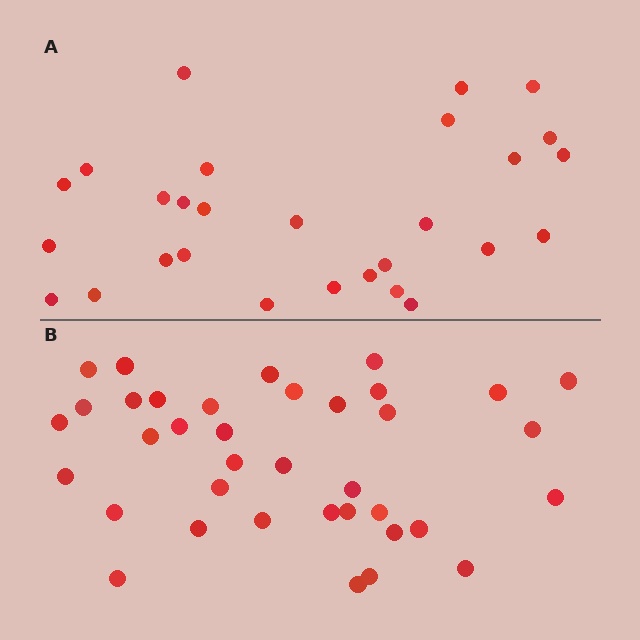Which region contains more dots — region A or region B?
Region B (the bottom region) has more dots.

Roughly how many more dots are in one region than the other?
Region B has roughly 8 or so more dots than region A.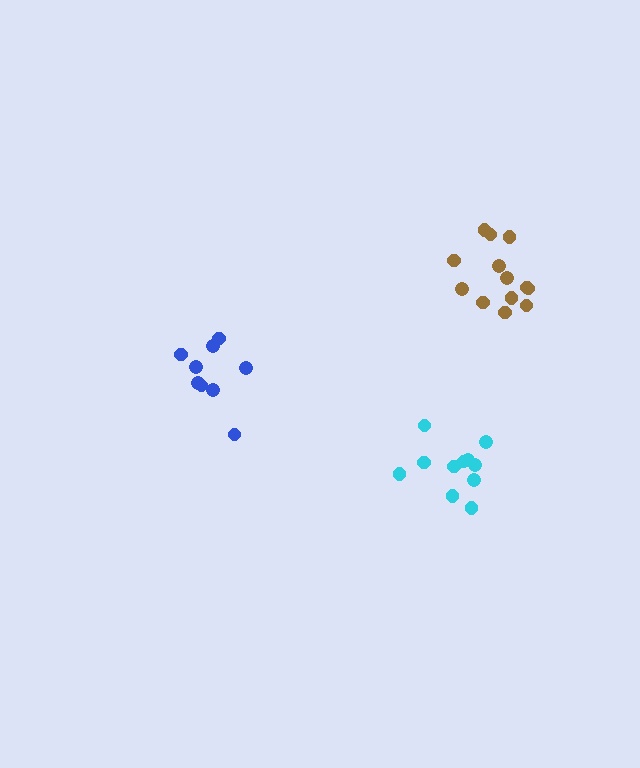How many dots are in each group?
Group 1: 9 dots, Group 2: 11 dots, Group 3: 13 dots (33 total).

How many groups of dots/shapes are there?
There are 3 groups.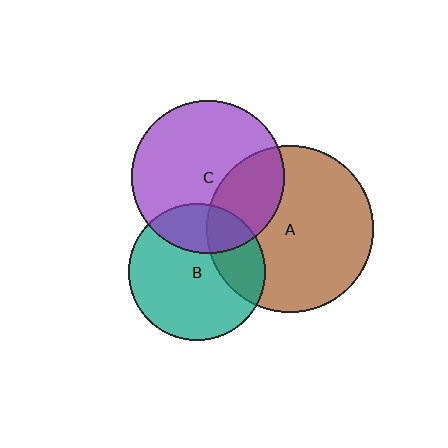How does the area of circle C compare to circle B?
Approximately 1.3 times.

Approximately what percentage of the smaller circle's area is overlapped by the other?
Approximately 25%.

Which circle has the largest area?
Circle A (brown).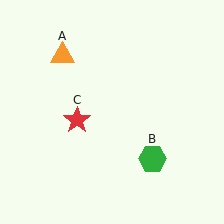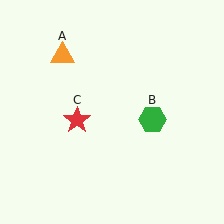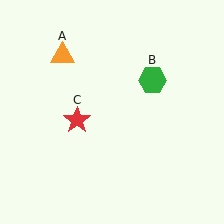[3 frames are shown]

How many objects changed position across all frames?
1 object changed position: green hexagon (object B).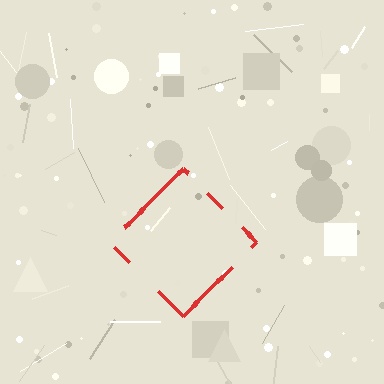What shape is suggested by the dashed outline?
The dashed outline suggests a diamond.